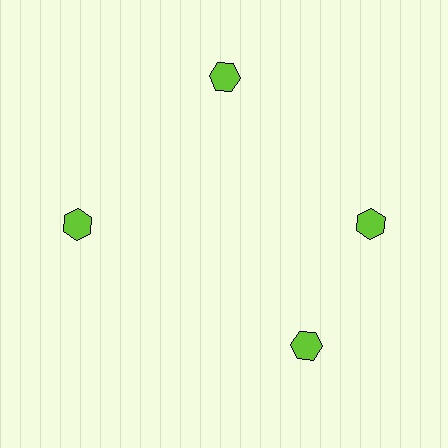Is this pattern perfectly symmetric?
No. The 4 lime hexagons are arranged in a ring, but one element near the 6 o'clock position is rotated out of alignment along the ring, breaking the 4-fold rotational symmetry.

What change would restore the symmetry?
The symmetry would be restored by rotating it back into even spacing with its neighbors so that all 4 hexagons sit at equal angles and equal distance from the center.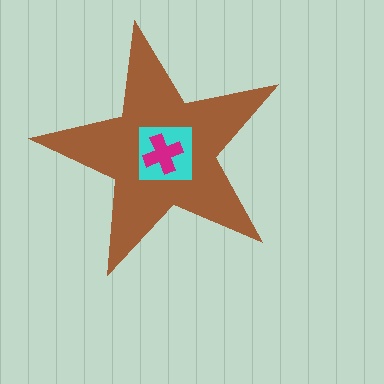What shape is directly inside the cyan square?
The magenta cross.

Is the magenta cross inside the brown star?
Yes.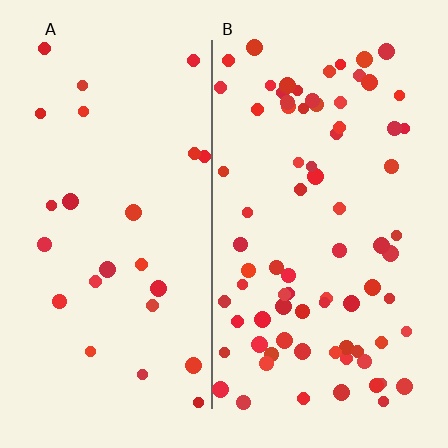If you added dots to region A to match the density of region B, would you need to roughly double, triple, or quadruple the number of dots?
Approximately triple.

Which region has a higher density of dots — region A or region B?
B (the right).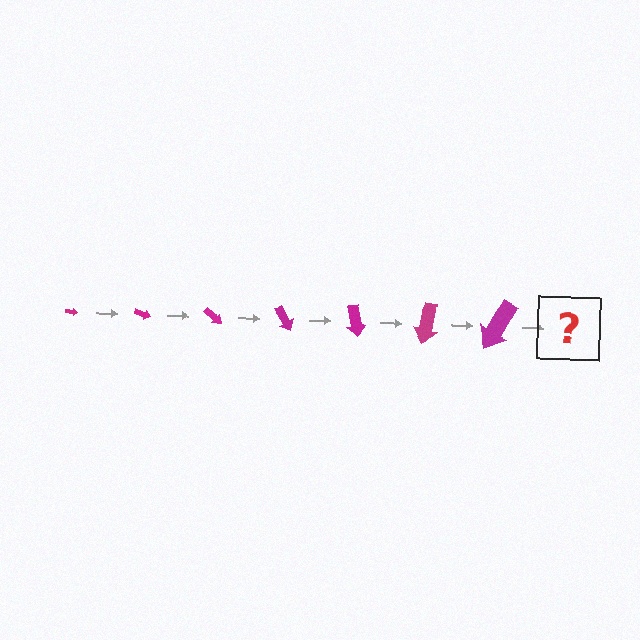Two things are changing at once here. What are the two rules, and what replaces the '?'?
The two rules are that the arrow grows larger each step and it rotates 20 degrees each step. The '?' should be an arrow, larger than the previous one and rotated 140 degrees from the start.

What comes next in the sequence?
The next element should be an arrow, larger than the previous one and rotated 140 degrees from the start.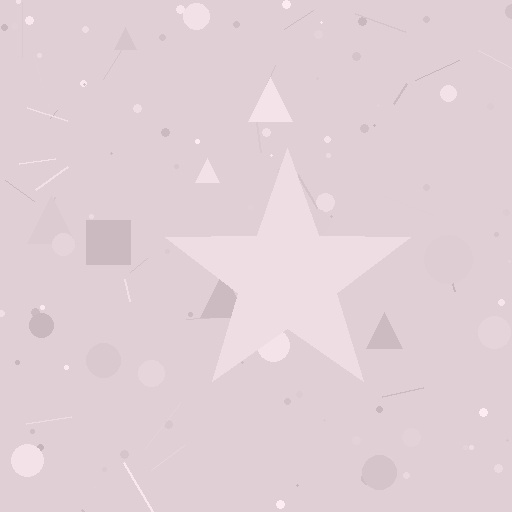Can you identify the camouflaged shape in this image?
The camouflaged shape is a star.